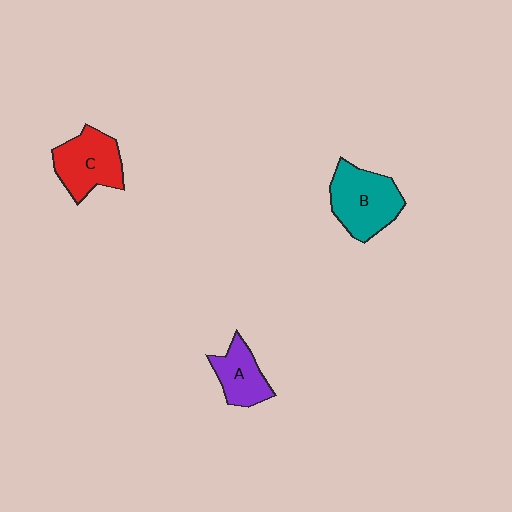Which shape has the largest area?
Shape B (teal).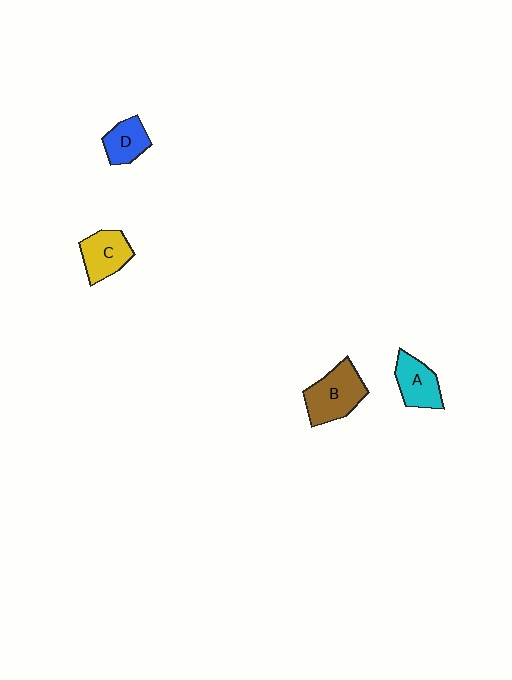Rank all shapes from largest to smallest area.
From largest to smallest: B (brown), C (yellow), A (cyan), D (blue).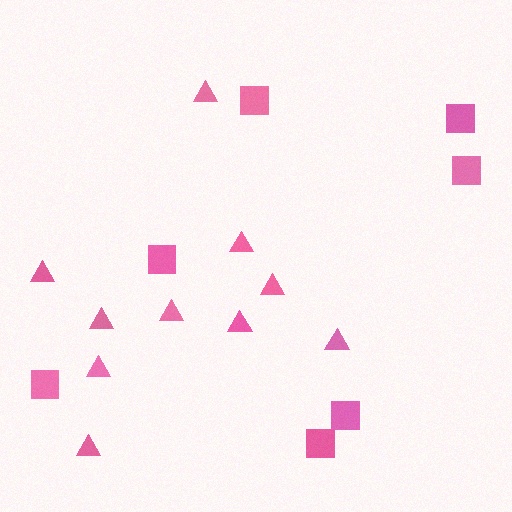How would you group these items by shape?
There are 2 groups: one group of triangles (10) and one group of squares (7).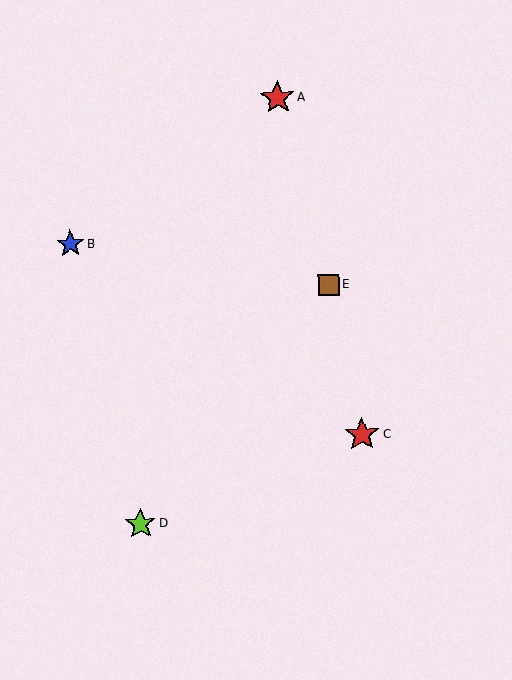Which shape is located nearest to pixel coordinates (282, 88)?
The red star (labeled A) at (277, 98) is nearest to that location.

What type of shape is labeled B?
Shape B is a blue star.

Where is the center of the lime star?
The center of the lime star is at (140, 524).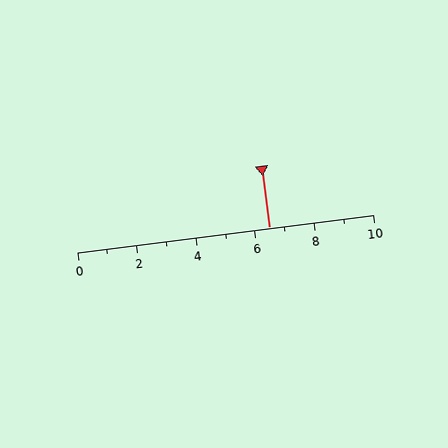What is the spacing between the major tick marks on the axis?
The major ticks are spaced 2 apart.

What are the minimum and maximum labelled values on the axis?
The axis runs from 0 to 10.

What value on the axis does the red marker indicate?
The marker indicates approximately 6.5.